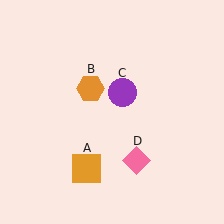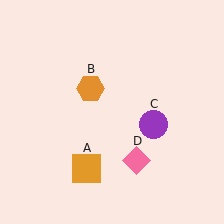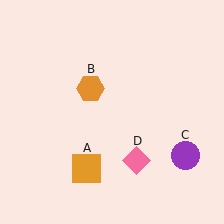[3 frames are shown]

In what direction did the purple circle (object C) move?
The purple circle (object C) moved down and to the right.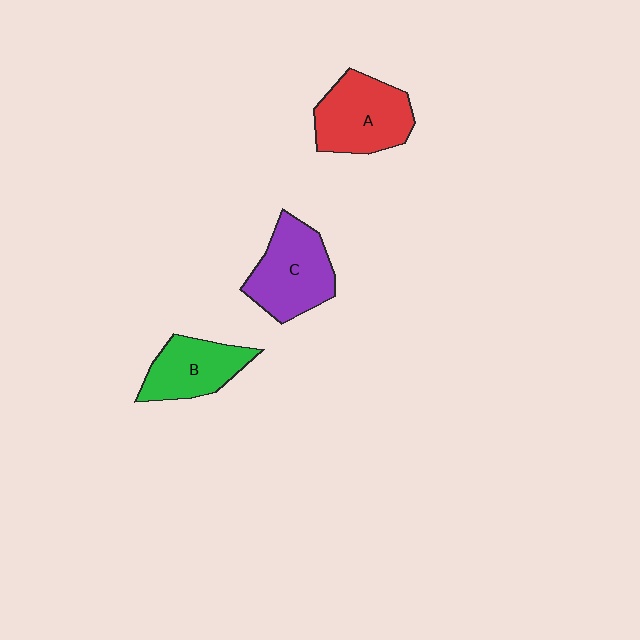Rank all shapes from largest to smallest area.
From largest to smallest: A (red), C (purple), B (green).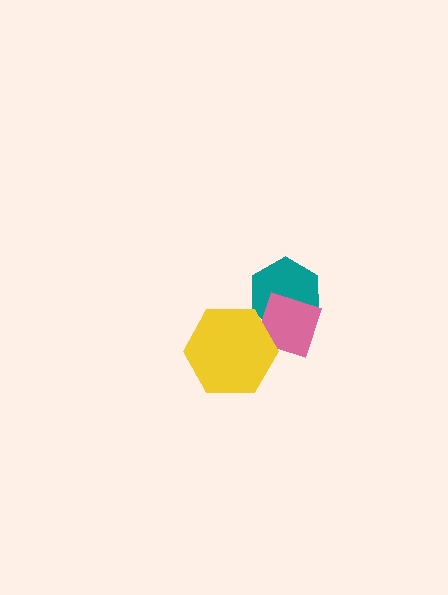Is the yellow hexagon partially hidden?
No, no other shape covers it.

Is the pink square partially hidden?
Yes, it is partially covered by another shape.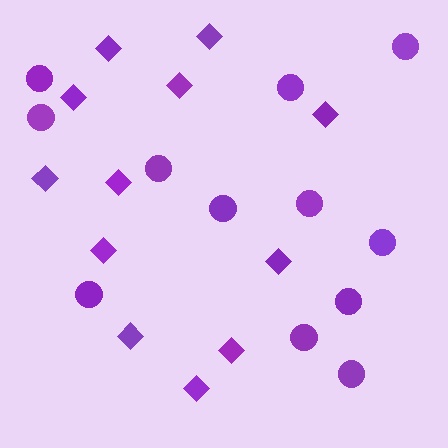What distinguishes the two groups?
There are 2 groups: one group of diamonds (12) and one group of circles (12).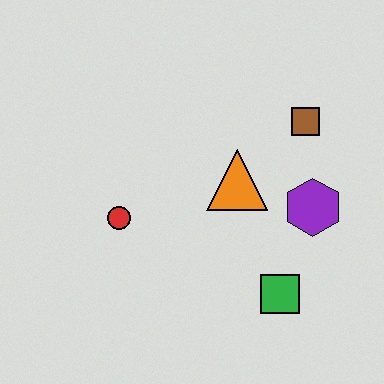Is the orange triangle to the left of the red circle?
No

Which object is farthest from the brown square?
The red circle is farthest from the brown square.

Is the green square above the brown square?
No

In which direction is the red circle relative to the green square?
The red circle is to the left of the green square.